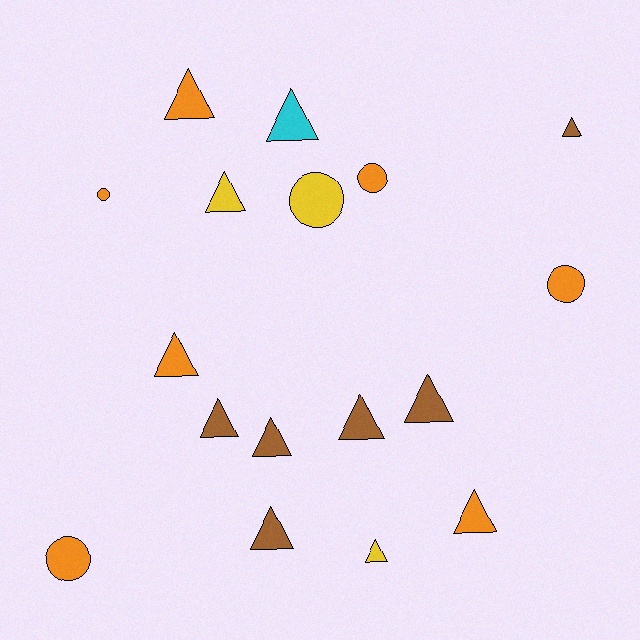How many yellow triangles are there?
There are 2 yellow triangles.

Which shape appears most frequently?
Triangle, with 12 objects.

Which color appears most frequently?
Orange, with 7 objects.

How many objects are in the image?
There are 17 objects.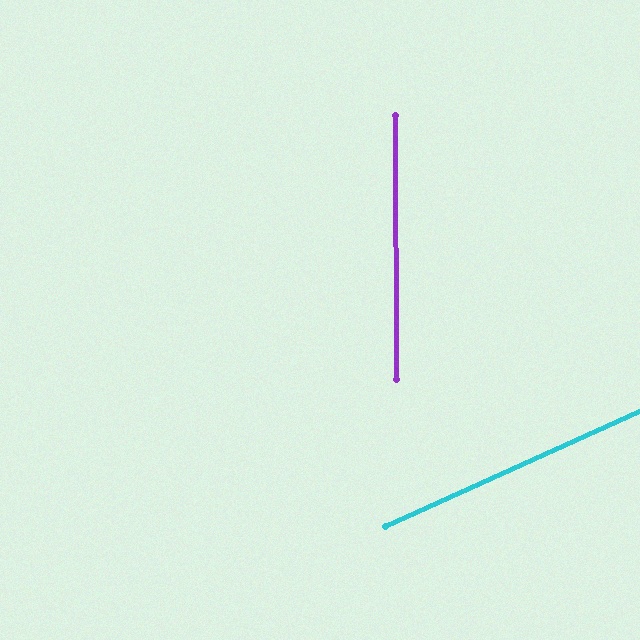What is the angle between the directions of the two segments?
Approximately 66 degrees.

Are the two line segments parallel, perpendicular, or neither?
Neither parallel nor perpendicular — they differ by about 66°.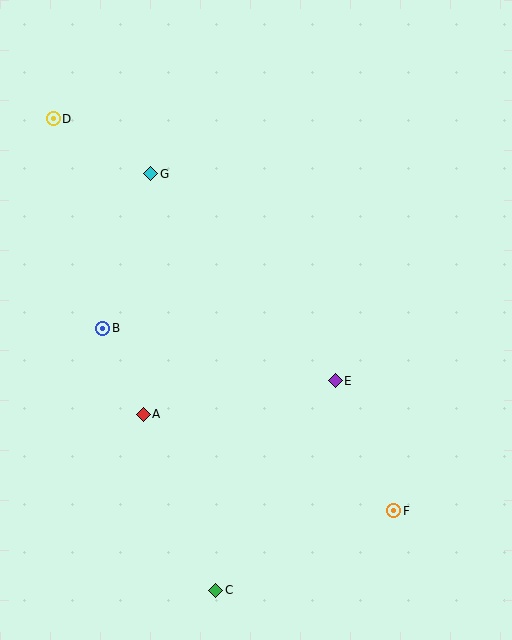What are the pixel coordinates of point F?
Point F is at (394, 511).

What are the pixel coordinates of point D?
Point D is at (53, 119).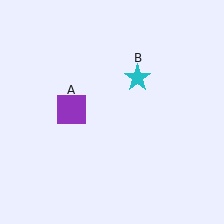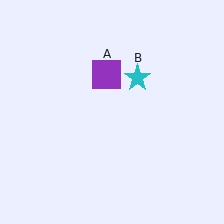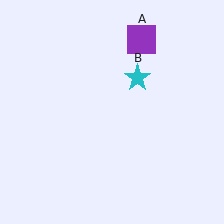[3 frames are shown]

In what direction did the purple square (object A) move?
The purple square (object A) moved up and to the right.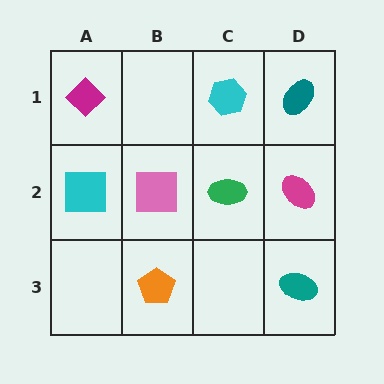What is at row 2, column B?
A pink square.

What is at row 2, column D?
A magenta ellipse.